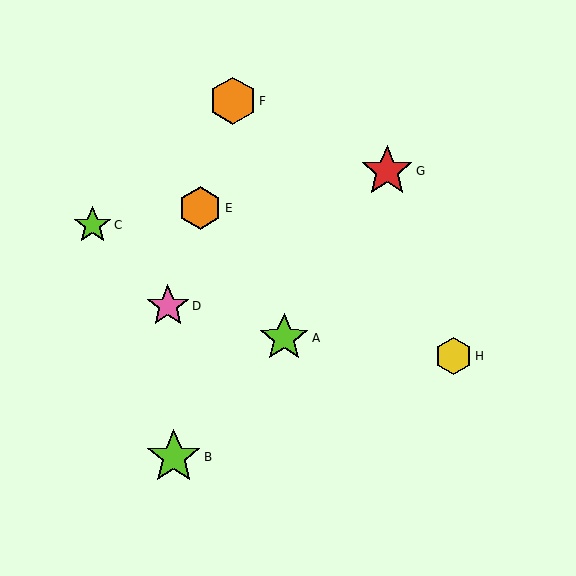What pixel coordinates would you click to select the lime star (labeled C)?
Click at (92, 225) to select the lime star C.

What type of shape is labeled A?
Shape A is a lime star.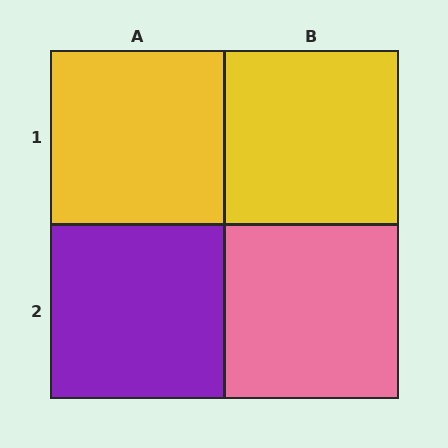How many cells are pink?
1 cell is pink.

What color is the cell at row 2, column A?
Purple.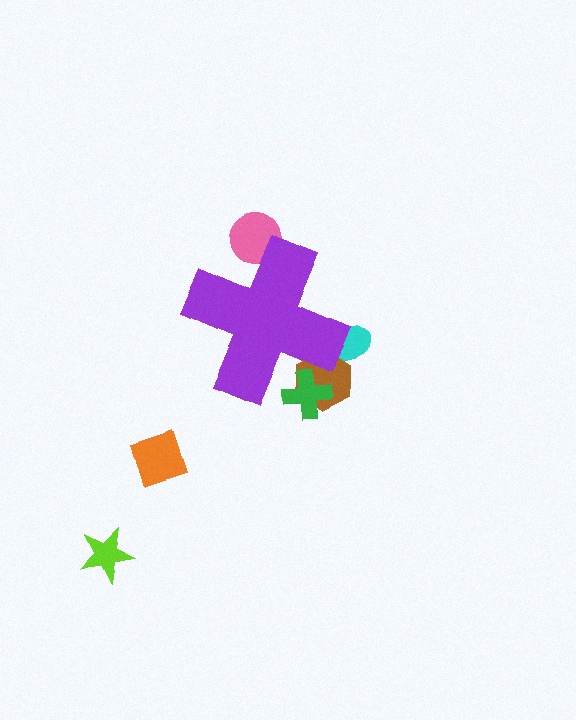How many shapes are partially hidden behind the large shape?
4 shapes are partially hidden.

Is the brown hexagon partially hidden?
Yes, the brown hexagon is partially hidden behind the purple cross.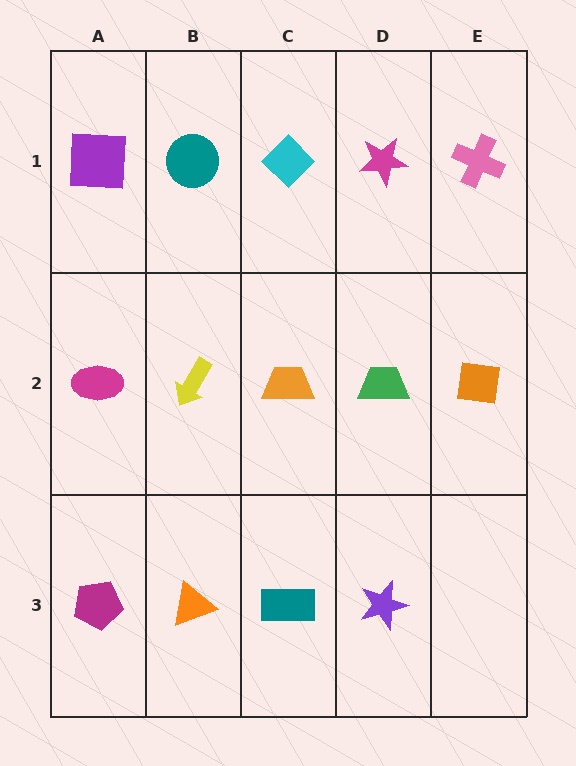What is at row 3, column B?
An orange triangle.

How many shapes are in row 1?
5 shapes.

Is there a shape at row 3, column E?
No, that cell is empty.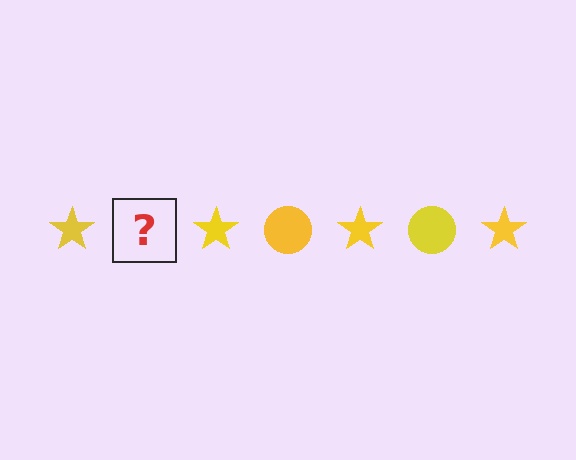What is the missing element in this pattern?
The missing element is a yellow circle.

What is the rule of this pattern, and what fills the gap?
The rule is that the pattern cycles through star, circle shapes in yellow. The gap should be filled with a yellow circle.